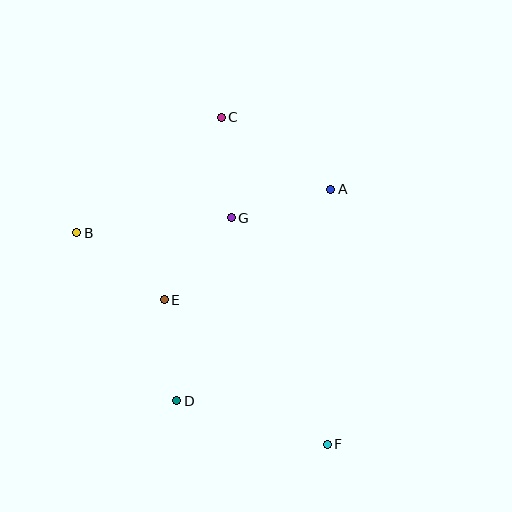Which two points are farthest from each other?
Points C and F are farthest from each other.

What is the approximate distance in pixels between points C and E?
The distance between C and E is approximately 191 pixels.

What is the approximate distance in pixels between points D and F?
The distance between D and F is approximately 157 pixels.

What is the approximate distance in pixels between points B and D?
The distance between B and D is approximately 196 pixels.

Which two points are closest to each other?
Points C and G are closest to each other.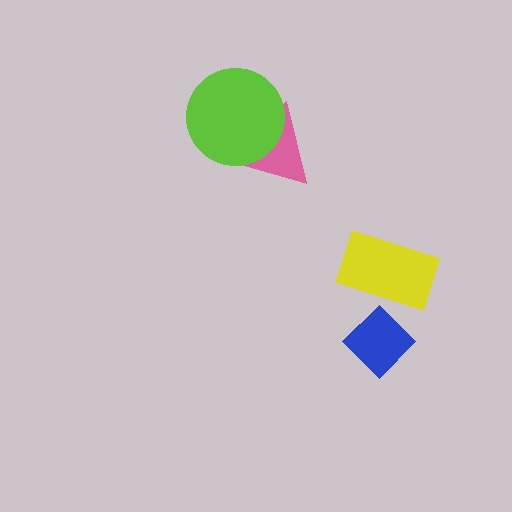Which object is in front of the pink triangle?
The lime circle is in front of the pink triangle.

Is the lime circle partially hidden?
No, no other shape covers it.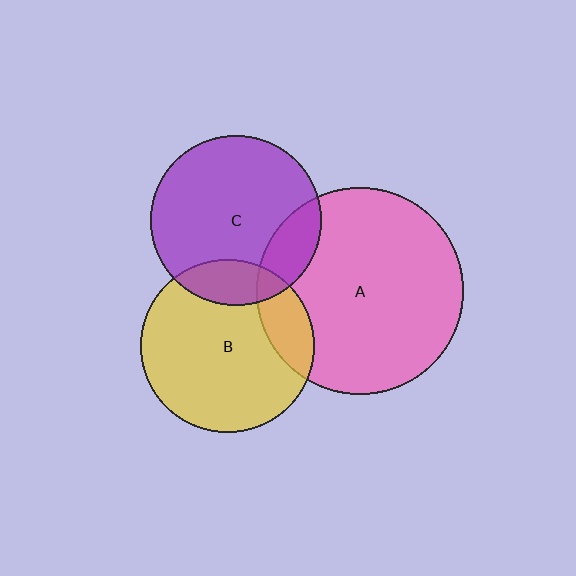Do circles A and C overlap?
Yes.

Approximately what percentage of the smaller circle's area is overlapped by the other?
Approximately 15%.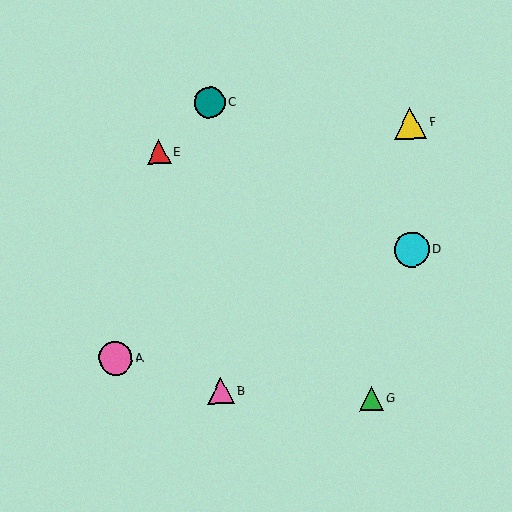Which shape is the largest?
The cyan circle (labeled D) is the largest.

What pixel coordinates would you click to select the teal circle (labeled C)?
Click at (210, 103) to select the teal circle C.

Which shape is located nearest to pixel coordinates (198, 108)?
The teal circle (labeled C) at (210, 103) is nearest to that location.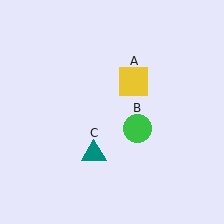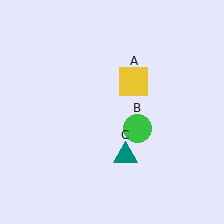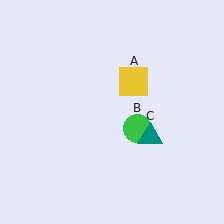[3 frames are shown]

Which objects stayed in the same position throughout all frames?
Yellow square (object A) and green circle (object B) remained stationary.